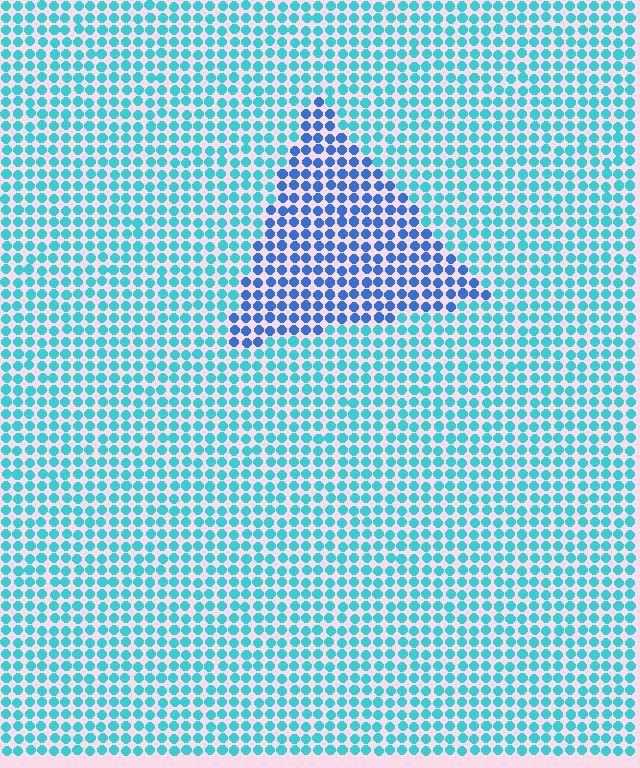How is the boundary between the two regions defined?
The boundary is defined purely by a slight shift in hue (about 36 degrees). Spacing, size, and orientation are identical on both sides.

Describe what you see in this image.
The image is filled with small cyan elements in a uniform arrangement. A triangle-shaped region is visible where the elements are tinted to a slightly different hue, forming a subtle color boundary.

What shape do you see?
I see a triangle.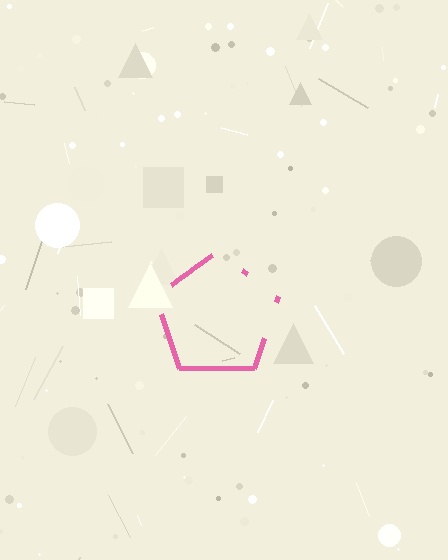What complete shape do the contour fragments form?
The contour fragments form a pentagon.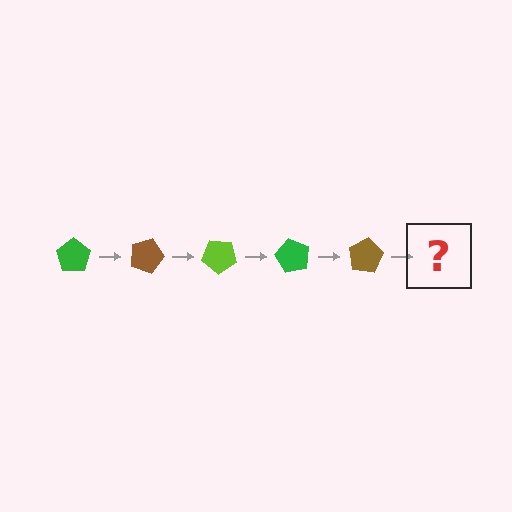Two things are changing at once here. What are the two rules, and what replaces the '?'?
The two rules are that it rotates 20 degrees each step and the color cycles through green, brown, and lime. The '?' should be a lime pentagon, rotated 100 degrees from the start.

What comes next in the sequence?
The next element should be a lime pentagon, rotated 100 degrees from the start.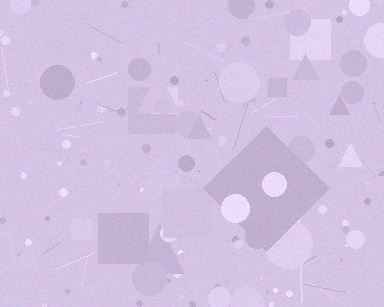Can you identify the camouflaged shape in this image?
The camouflaged shape is a diamond.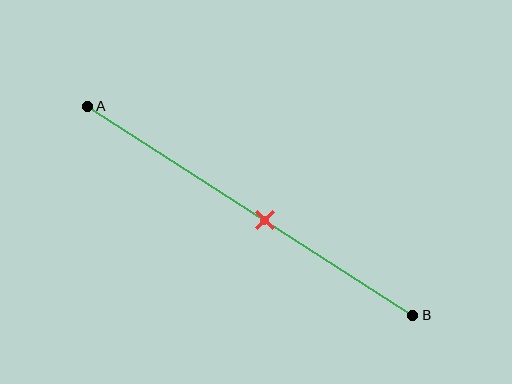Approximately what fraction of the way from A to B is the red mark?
The red mark is approximately 55% of the way from A to B.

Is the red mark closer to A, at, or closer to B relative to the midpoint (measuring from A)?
The red mark is closer to point B than the midpoint of segment AB.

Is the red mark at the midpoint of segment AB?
No, the mark is at about 55% from A, not at the 50% midpoint.